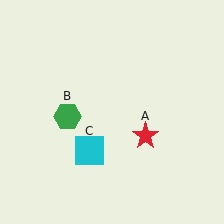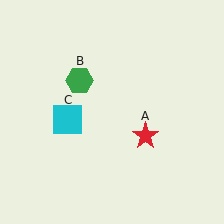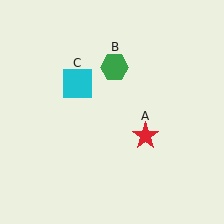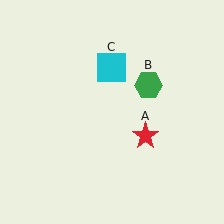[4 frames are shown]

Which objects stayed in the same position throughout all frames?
Red star (object A) remained stationary.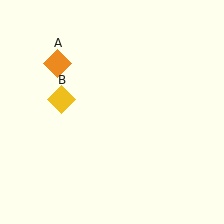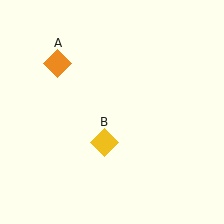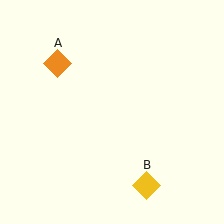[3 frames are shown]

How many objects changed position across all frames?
1 object changed position: yellow diamond (object B).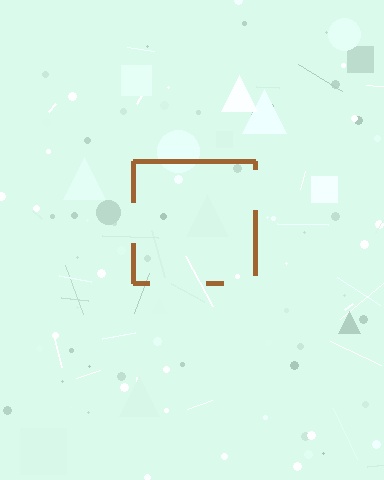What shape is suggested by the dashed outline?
The dashed outline suggests a square.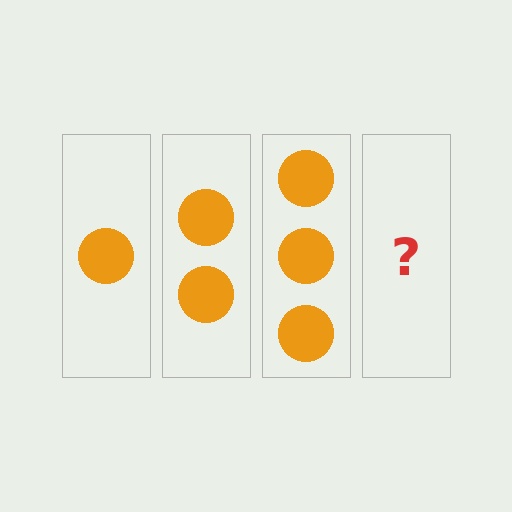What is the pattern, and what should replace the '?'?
The pattern is that each step adds one more circle. The '?' should be 4 circles.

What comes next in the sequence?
The next element should be 4 circles.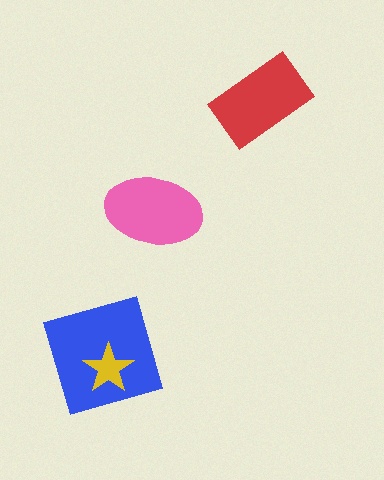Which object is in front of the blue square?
The yellow star is in front of the blue square.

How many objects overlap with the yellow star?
1 object overlaps with the yellow star.